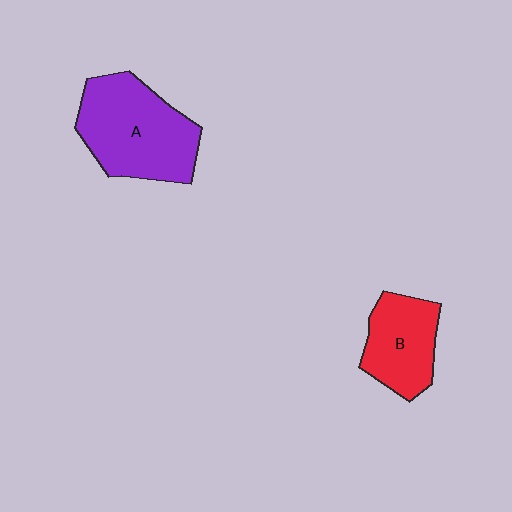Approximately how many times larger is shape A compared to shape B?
Approximately 1.6 times.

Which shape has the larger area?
Shape A (purple).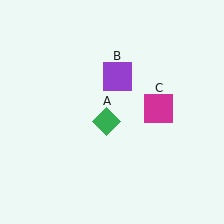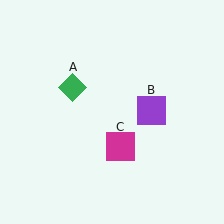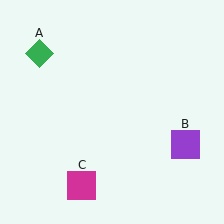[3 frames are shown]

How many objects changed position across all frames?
3 objects changed position: green diamond (object A), purple square (object B), magenta square (object C).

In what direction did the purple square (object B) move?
The purple square (object B) moved down and to the right.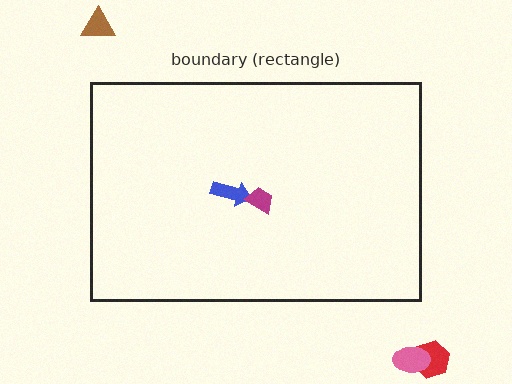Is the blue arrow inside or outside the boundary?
Inside.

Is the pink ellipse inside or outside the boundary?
Outside.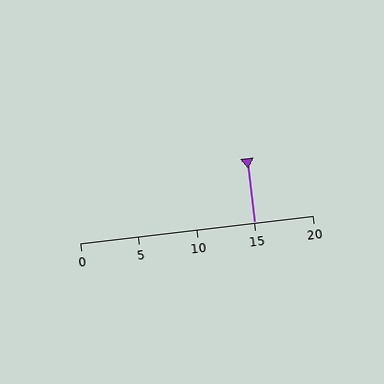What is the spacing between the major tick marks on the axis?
The major ticks are spaced 5 apart.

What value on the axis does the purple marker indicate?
The marker indicates approximately 15.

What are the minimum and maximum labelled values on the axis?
The axis runs from 0 to 20.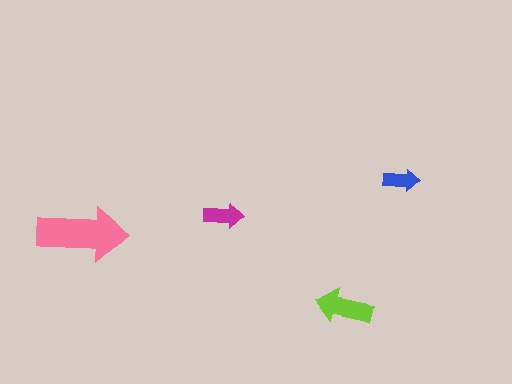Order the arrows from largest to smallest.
the pink one, the lime one, the magenta one, the blue one.